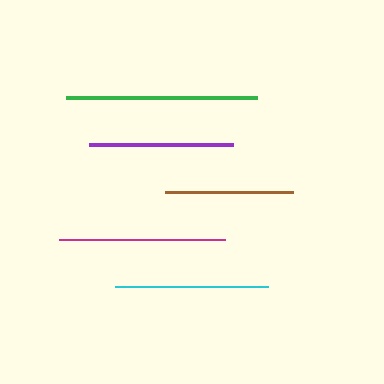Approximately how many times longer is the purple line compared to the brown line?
The purple line is approximately 1.1 times the length of the brown line.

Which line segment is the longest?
The green line is the longest at approximately 191 pixels.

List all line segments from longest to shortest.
From longest to shortest: green, magenta, cyan, purple, brown.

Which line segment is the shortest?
The brown line is the shortest at approximately 128 pixels.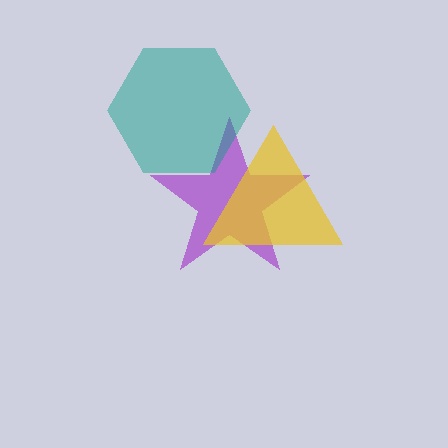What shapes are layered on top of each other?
The layered shapes are: a purple star, a yellow triangle, a teal hexagon.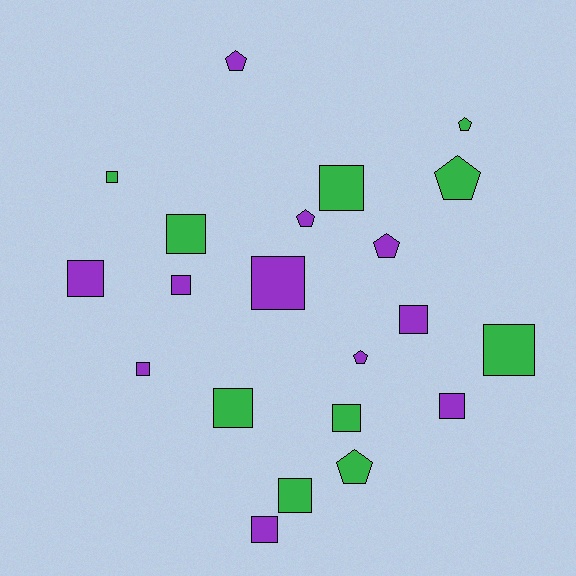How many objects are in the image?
There are 21 objects.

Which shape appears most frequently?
Square, with 14 objects.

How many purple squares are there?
There are 7 purple squares.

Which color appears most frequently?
Purple, with 11 objects.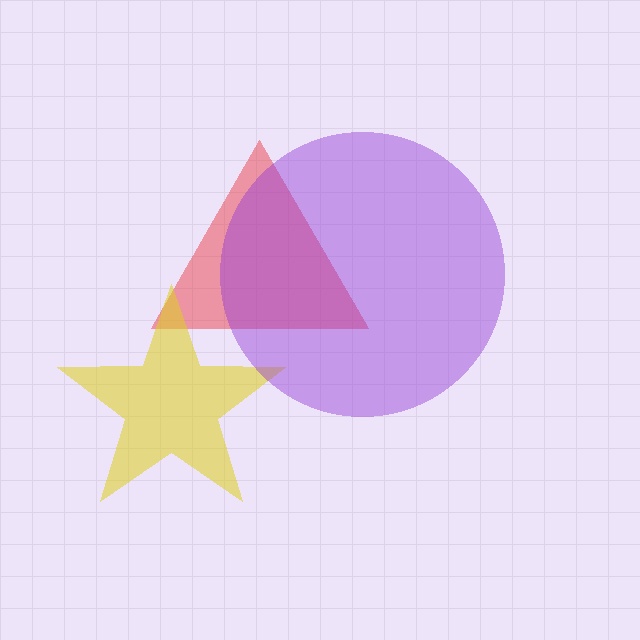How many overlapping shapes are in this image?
There are 3 overlapping shapes in the image.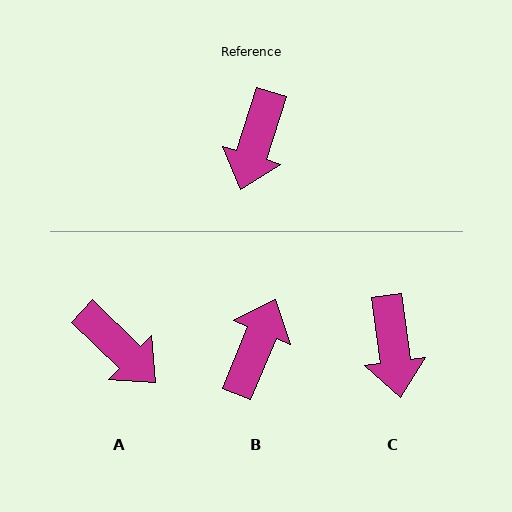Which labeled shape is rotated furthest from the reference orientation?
B, about 175 degrees away.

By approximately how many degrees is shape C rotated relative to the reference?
Approximately 25 degrees counter-clockwise.